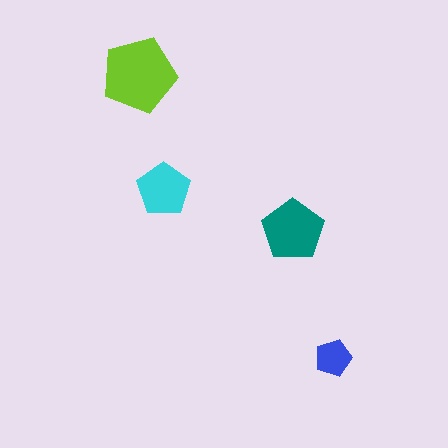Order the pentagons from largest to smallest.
the lime one, the teal one, the cyan one, the blue one.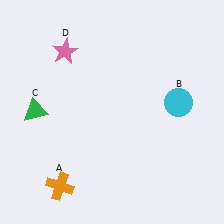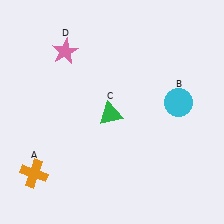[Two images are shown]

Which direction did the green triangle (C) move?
The green triangle (C) moved right.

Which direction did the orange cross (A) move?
The orange cross (A) moved left.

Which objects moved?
The objects that moved are: the orange cross (A), the green triangle (C).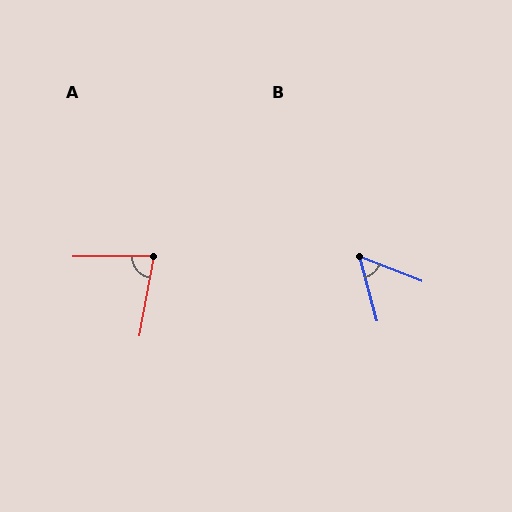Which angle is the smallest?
B, at approximately 54 degrees.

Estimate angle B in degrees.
Approximately 54 degrees.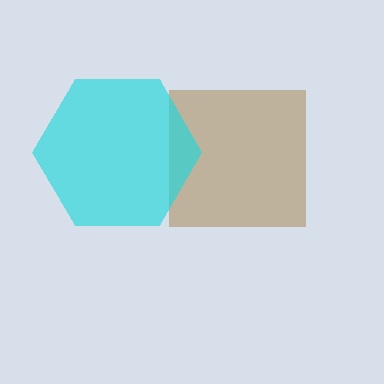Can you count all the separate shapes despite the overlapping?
Yes, there are 2 separate shapes.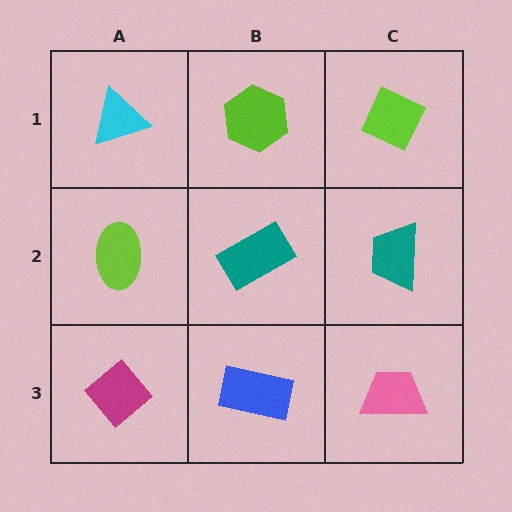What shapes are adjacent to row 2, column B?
A lime hexagon (row 1, column B), a blue rectangle (row 3, column B), a lime ellipse (row 2, column A), a teal trapezoid (row 2, column C).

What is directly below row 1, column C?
A teal trapezoid.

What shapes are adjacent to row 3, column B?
A teal rectangle (row 2, column B), a magenta diamond (row 3, column A), a pink trapezoid (row 3, column C).